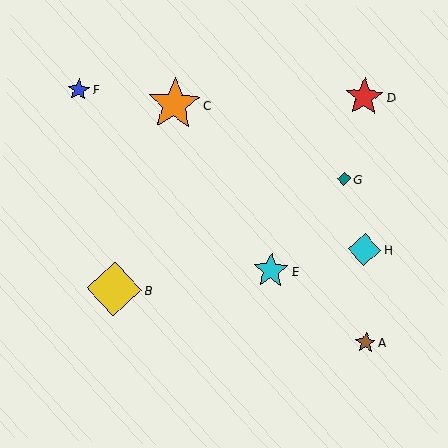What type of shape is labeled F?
Shape F is a blue star.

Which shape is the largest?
The yellow diamond (labeled B) is the largest.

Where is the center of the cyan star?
The center of the cyan star is at (271, 271).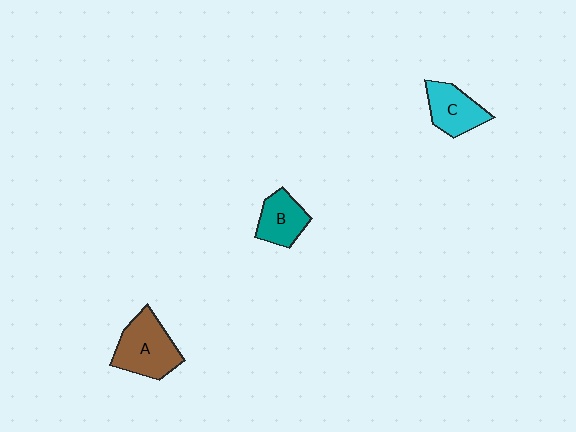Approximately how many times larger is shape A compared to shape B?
Approximately 1.5 times.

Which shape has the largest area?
Shape A (brown).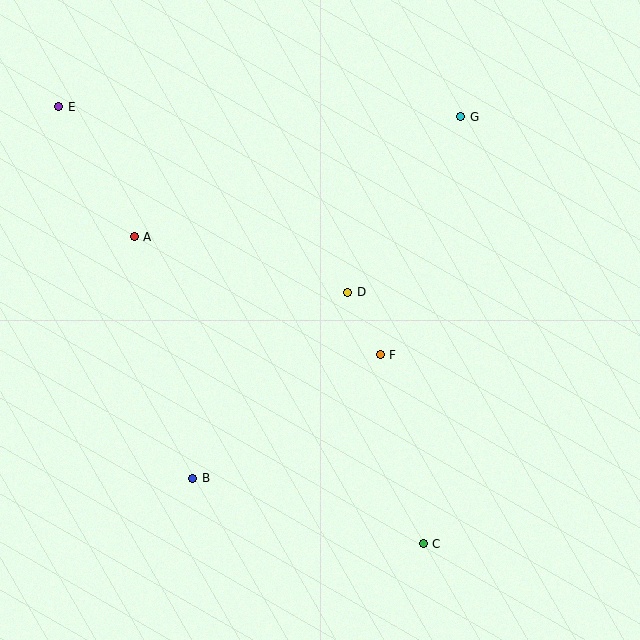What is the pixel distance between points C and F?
The distance between C and F is 194 pixels.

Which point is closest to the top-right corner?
Point G is closest to the top-right corner.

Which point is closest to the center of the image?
Point D at (348, 292) is closest to the center.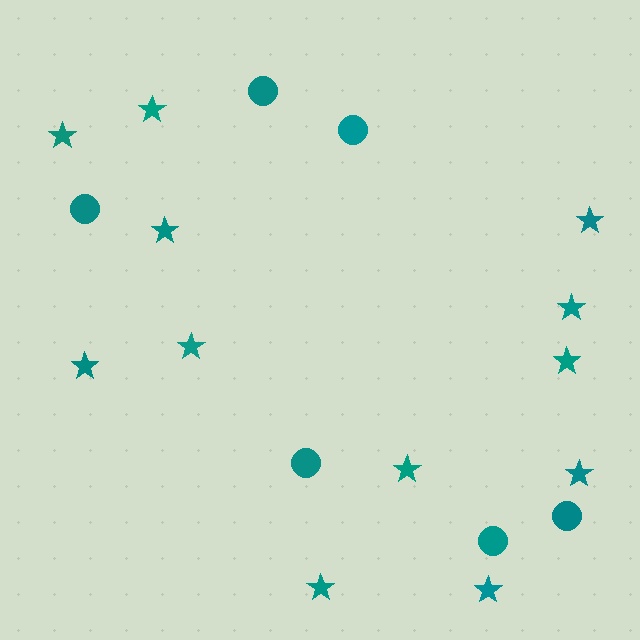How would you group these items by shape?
There are 2 groups: one group of circles (6) and one group of stars (12).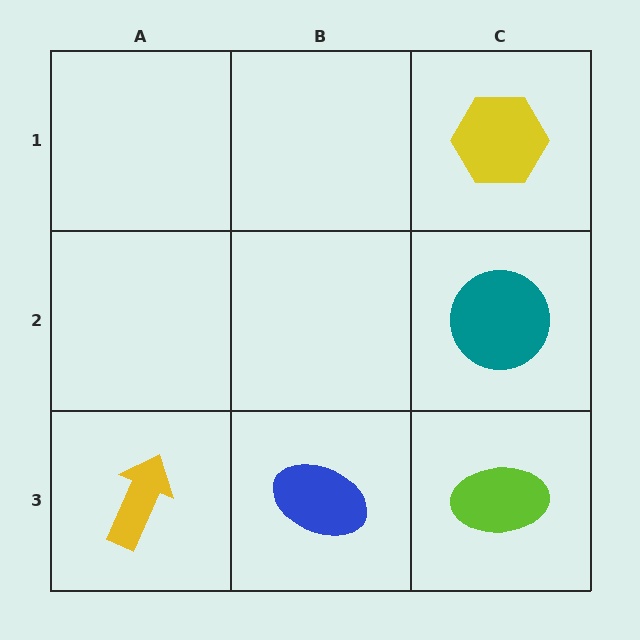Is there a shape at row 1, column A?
No, that cell is empty.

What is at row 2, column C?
A teal circle.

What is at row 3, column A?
A yellow arrow.